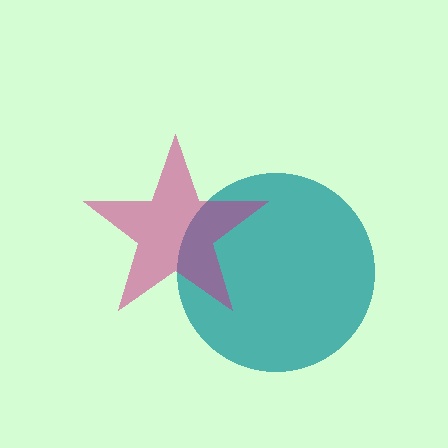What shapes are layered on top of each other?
The layered shapes are: a teal circle, a magenta star.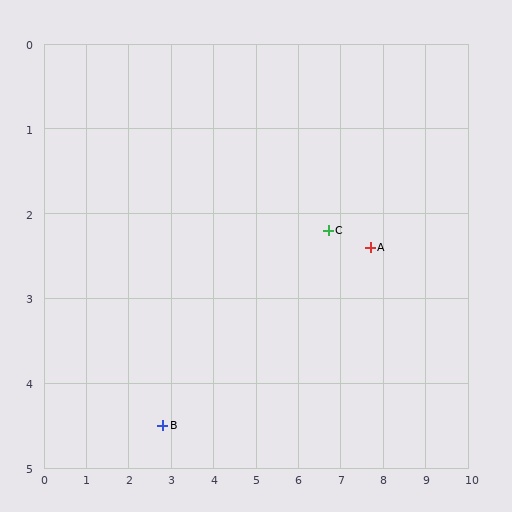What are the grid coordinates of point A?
Point A is at approximately (7.7, 2.4).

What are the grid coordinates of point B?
Point B is at approximately (2.8, 4.5).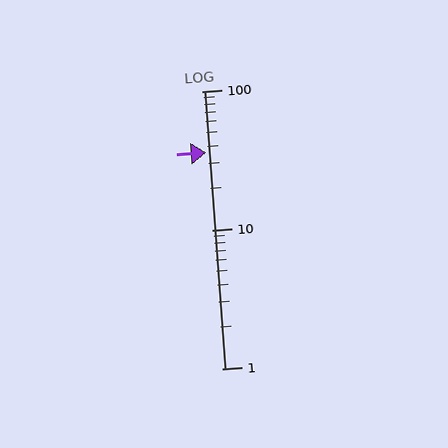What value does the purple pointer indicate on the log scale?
The pointer indicates approximately 36.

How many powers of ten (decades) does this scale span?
The scale spans 2 decades, from 1 to 100.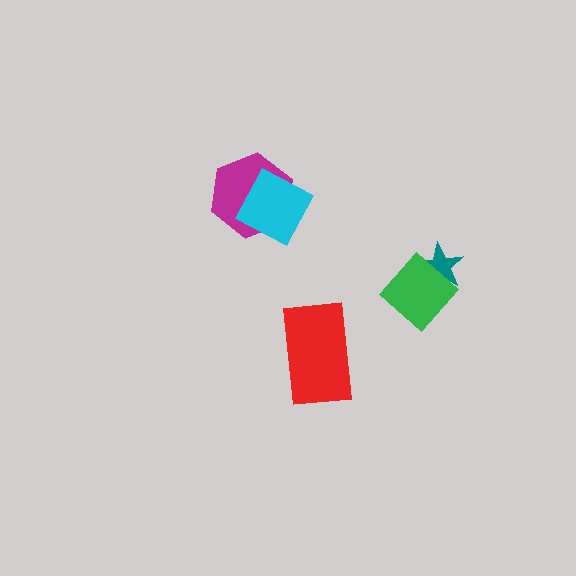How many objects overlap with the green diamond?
1 object overlaps with the green diamond.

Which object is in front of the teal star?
The green diamond is in front of the teal star.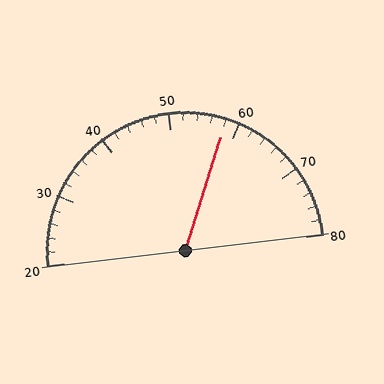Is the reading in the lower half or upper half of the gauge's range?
The reading is in the upper half of the range (20 to 80).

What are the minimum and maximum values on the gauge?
The gauge ranges from 20 to 80.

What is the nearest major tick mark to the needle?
The nearest major tick mark is 60.